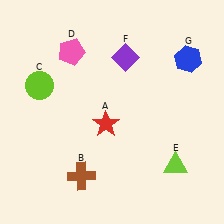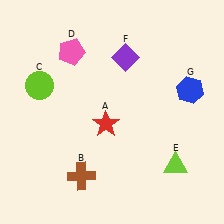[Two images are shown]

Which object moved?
The blue hexagon (G) moved down.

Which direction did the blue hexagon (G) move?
The blue hexagon (G) moved down.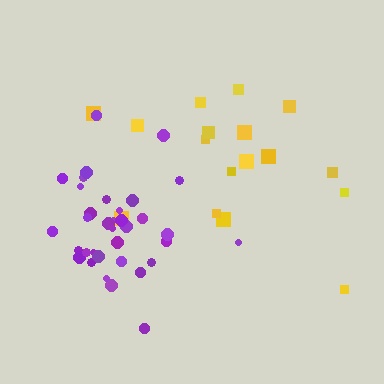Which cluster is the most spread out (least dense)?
Yellow.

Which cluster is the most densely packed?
Purple.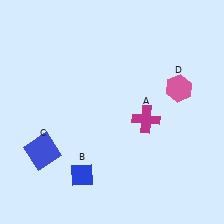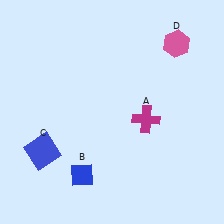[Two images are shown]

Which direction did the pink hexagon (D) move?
The pink hexagon (D) moved up.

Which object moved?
The pink hexagon (D) moved up.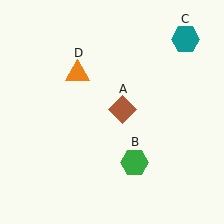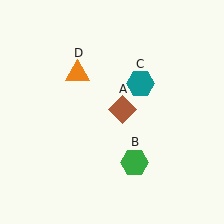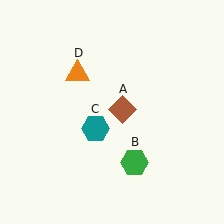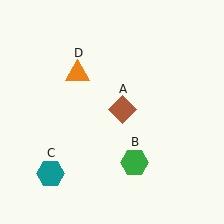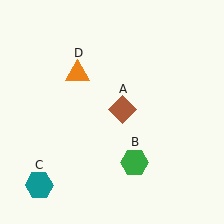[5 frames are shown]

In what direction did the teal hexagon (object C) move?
The teal hexagon (object C) moved down and to the left.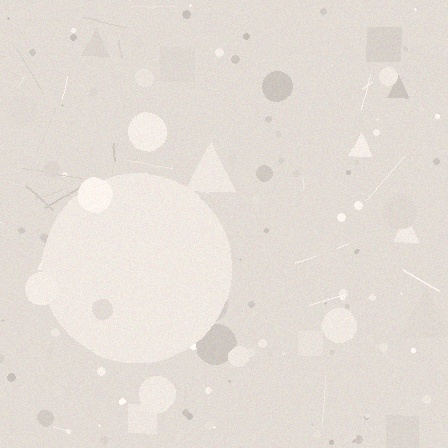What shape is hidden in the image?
A circle is hidden in the image.